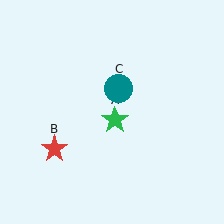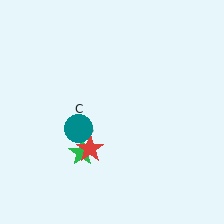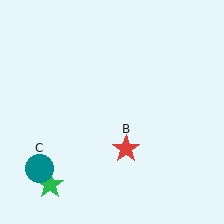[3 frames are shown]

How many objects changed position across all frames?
3 objects changed position: green star (object A), red star (object B), teal circle (object C).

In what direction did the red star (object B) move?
The red star (object B) moved right.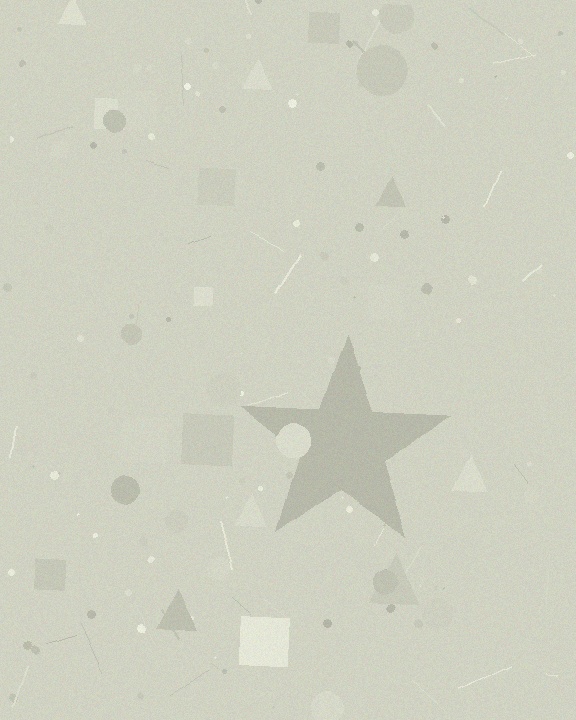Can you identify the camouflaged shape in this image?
The camouflaged shape is a star.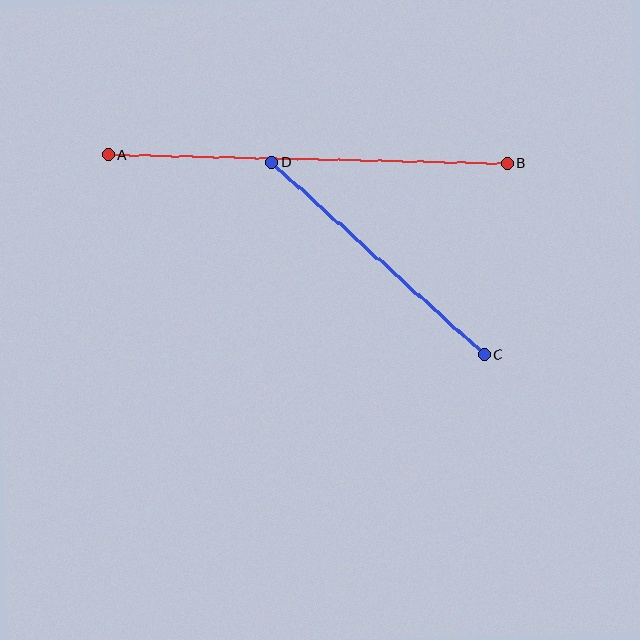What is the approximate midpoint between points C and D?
The midpoint is at approximately (378, 259) pixels.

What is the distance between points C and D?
The distance is approximately 286 pixels.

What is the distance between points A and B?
The distance is approximately 400 pixels.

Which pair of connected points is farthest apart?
Points A and B are farthest apart.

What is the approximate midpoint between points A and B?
The midpoint is at approximately (308, 159) pixels.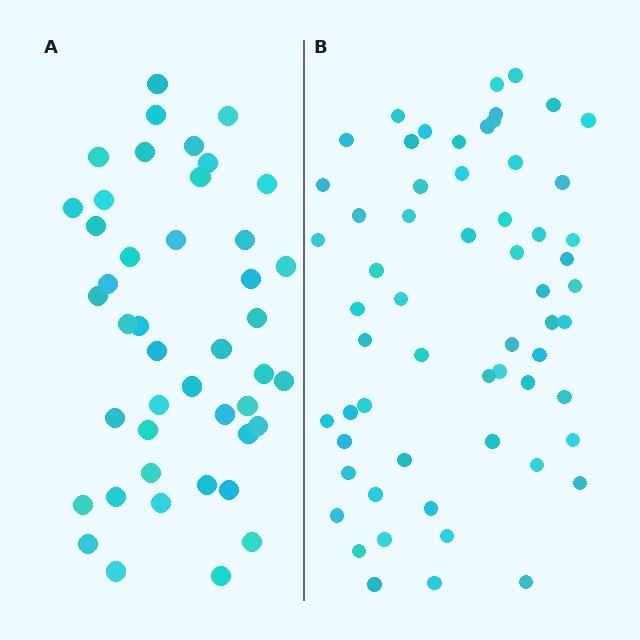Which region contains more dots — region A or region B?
Region B (the right region) has more dots.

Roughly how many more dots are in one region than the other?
Region B has approximately 15 more dots than region A.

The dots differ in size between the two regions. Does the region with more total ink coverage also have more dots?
No. Region A has more total ink coverage because its dots are larger, but region B actually contains more individual dots. Total area can be misleading — the number of items is what matters here.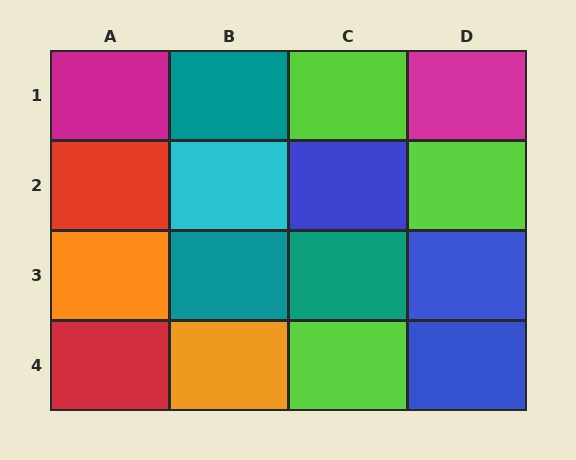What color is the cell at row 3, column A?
Orange.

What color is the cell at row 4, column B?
Orange.